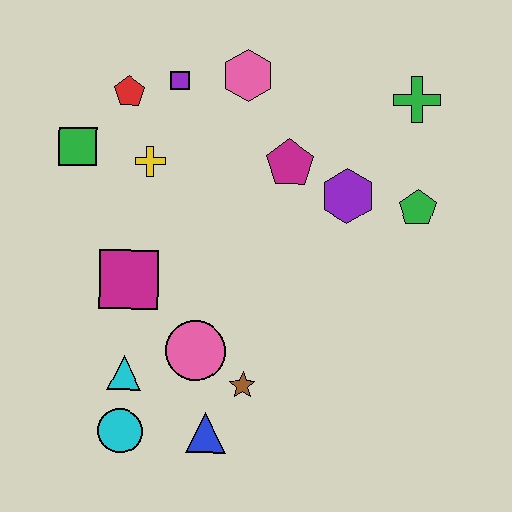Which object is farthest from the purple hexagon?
The cyan circle is farthest from the purple hexagon.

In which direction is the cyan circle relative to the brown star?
The cyan circle is to the left of the brown star.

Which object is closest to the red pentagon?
The purple square is closest to the red pentagon.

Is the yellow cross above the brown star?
Yes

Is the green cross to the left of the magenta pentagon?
No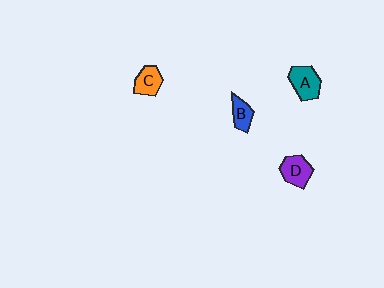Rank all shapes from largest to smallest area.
From largest to smallest: A (teal), D (purple), C (orange), B (blue).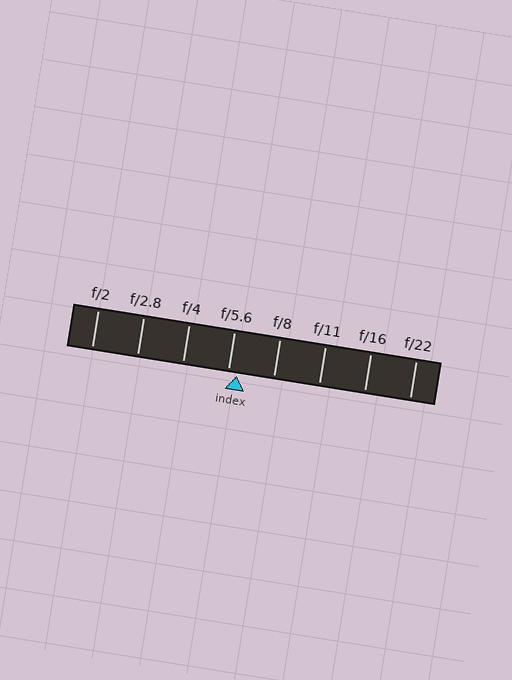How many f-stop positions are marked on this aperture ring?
There are 8 f-stop positions marked.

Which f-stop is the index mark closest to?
The index mark is closest to f/5.6.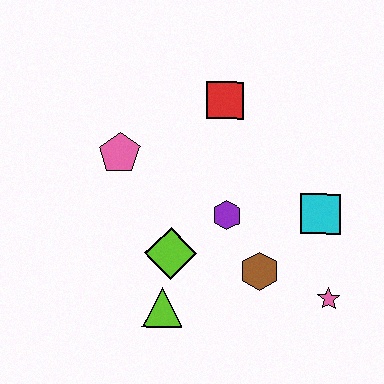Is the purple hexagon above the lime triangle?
Yes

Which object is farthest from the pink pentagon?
The pink star is farthest from the pink pentagon.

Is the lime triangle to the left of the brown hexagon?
Yes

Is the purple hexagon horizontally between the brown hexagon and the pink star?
No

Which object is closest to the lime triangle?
The lime diamond is closest to the lime triangle.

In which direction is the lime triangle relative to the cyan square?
The lime triangle is to the left of the cyan square.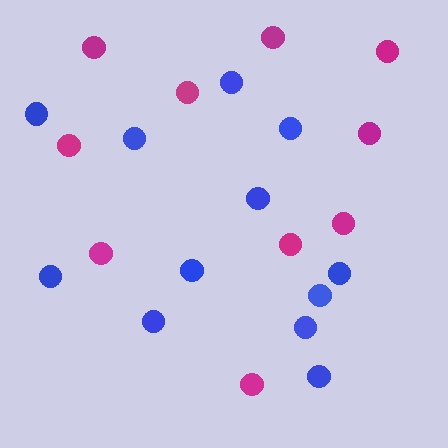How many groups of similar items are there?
There are 2 groups: one group of blue circles (12) and one group of magenta circles (10).